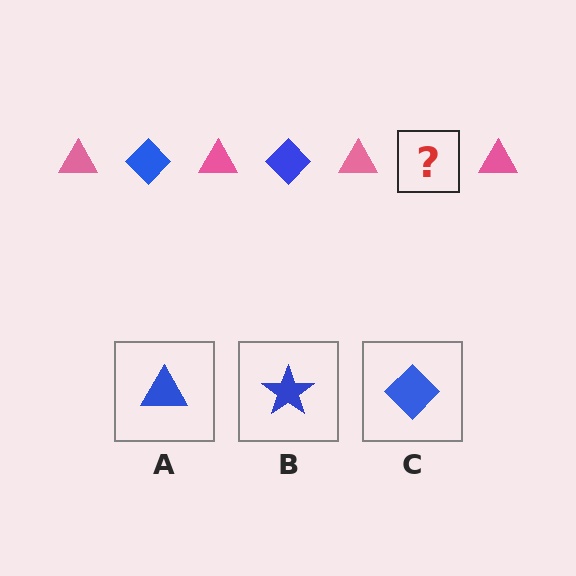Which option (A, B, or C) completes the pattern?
C.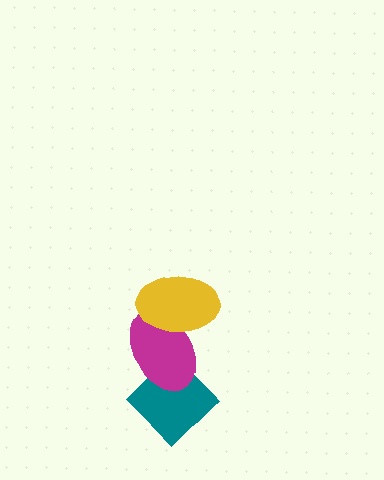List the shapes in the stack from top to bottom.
From top to bottom: the yellow ellipse, the magenta ellipse, the teal diamond.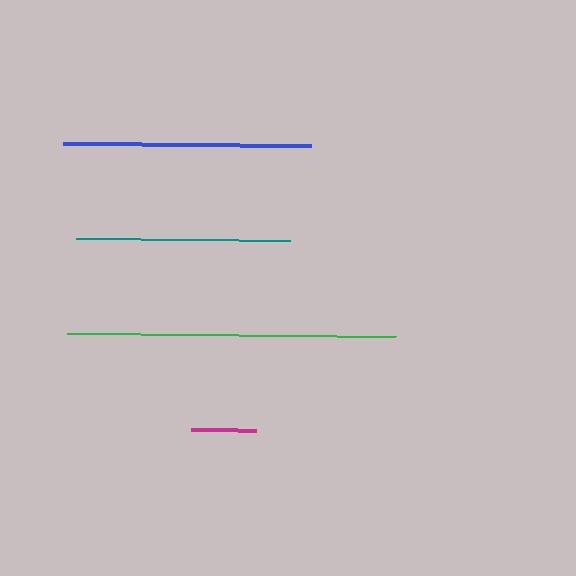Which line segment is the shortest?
The magenta line is the shortest at approximately 66 pixels.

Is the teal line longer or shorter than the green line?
The green line is longer than the teal line.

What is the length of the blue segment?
The blue segment is approximately 249 pixels long.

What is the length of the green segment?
The green segment is approximately 330 pixels long.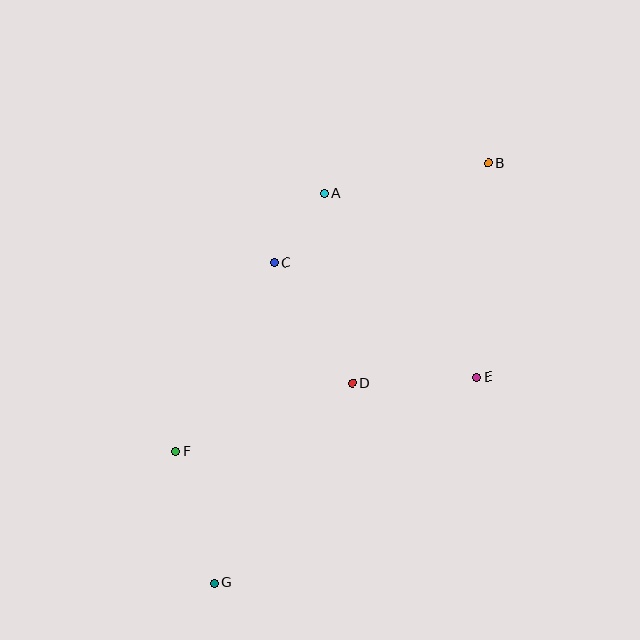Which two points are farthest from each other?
Points B and G are farthest from each other.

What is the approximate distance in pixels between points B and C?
The distance between B and C is approximately 235 pixels.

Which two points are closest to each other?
Points A and C are closest to each other.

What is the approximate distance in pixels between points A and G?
The distance between A and G is approximately 405 pixels.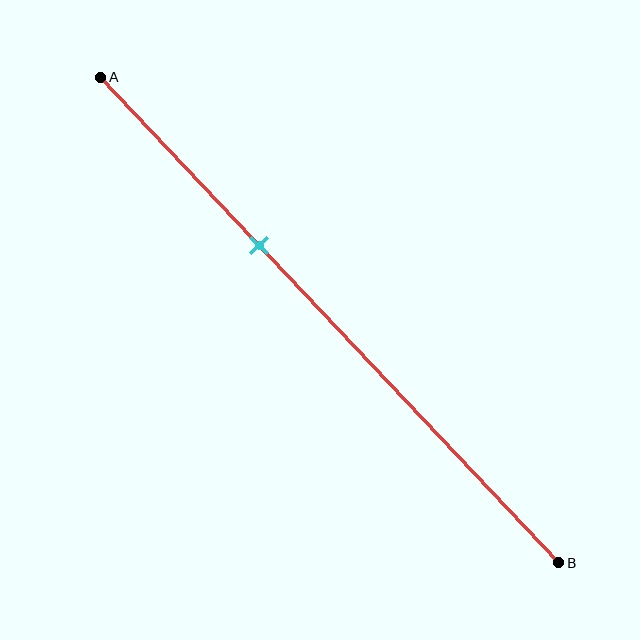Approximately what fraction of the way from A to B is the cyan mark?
The cyan mark is approximately 35% of the way from A to B.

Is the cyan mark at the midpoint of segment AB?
No, the mark is at about 35% from A, not at the 50% midpoint.